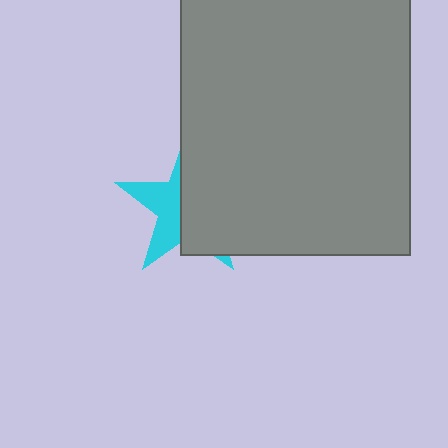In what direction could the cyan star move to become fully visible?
The cyan star could move left. That would shift it out from behind the gray rectangle entirely.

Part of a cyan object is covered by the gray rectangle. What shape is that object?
It is a star.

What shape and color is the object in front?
The object in front is a gray rectangle.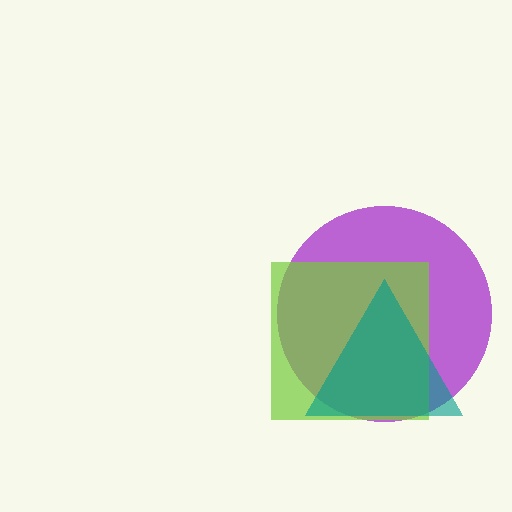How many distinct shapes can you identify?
There are 3 distinct shapes: a purple circle, a lime square, a teal triangle.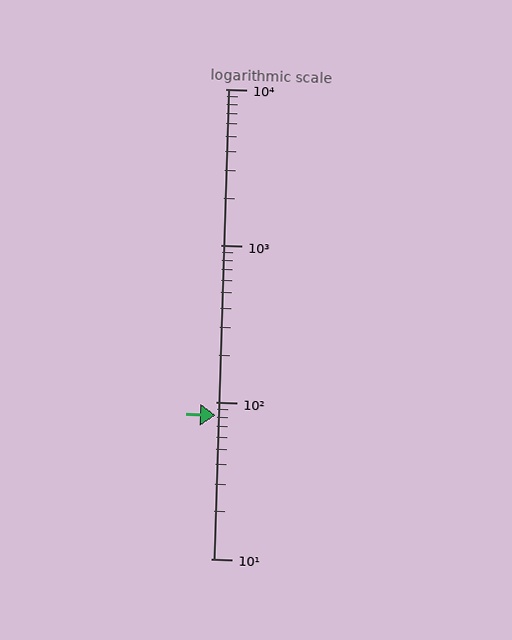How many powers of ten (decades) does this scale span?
The scale spans 3 decades, from 10 to 10000.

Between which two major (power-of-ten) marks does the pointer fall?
The pointer is between 10 and 100.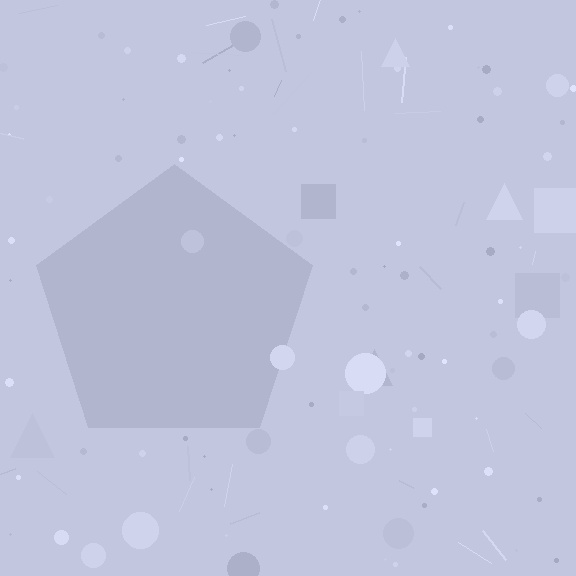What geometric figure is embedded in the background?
A pentagon is embedded in the background.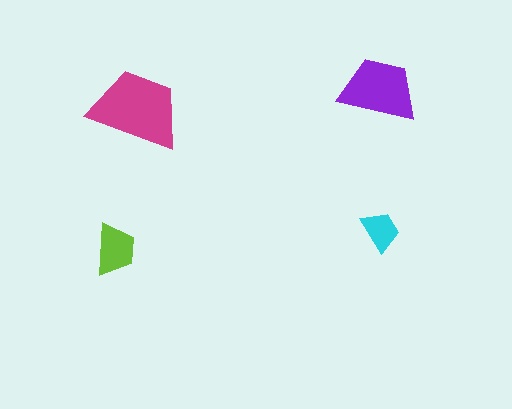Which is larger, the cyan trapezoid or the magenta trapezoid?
The magenta one.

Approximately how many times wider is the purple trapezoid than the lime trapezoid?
About 1.5 times wider.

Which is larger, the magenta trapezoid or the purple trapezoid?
The magenta one.